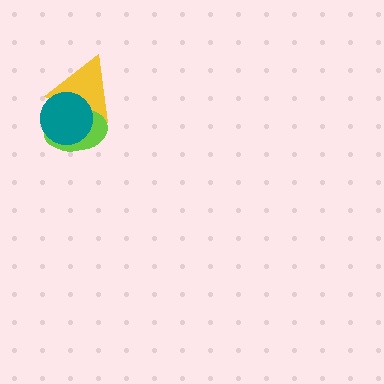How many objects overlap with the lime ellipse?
2 objects overlap with the lime ellipse.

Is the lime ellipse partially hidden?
Yes, it is partially covered by another shape.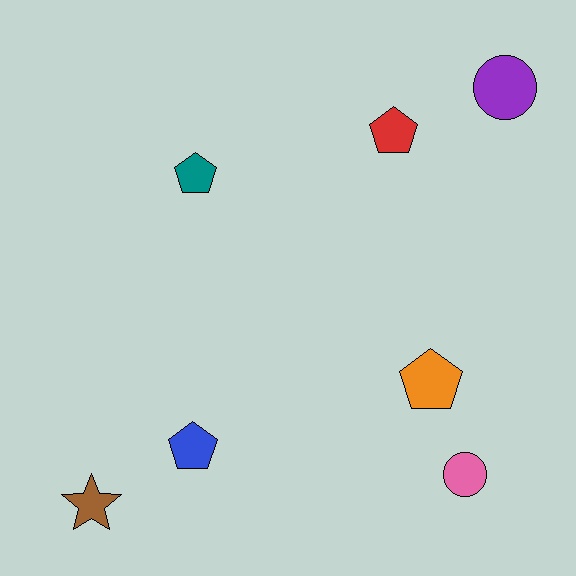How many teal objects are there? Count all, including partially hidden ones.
There is 1 teal object.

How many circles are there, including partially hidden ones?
There are 2 circles.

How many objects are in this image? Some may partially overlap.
There are 7 objects.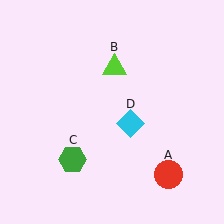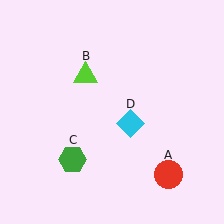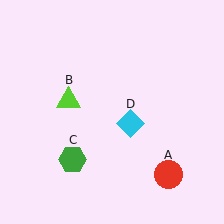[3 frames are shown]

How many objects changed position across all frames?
1 object changed position: lime triangle (object B).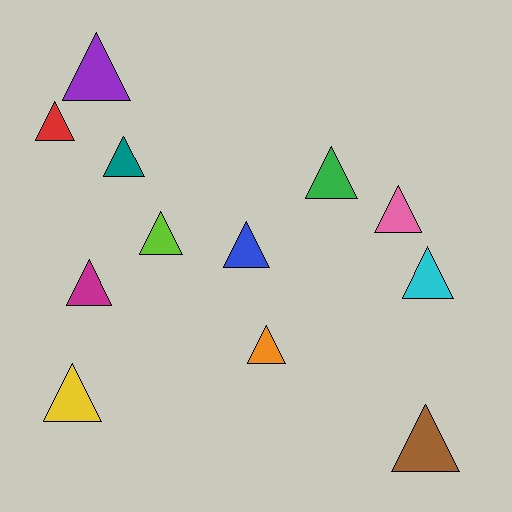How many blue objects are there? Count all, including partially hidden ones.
There is 1 blue object.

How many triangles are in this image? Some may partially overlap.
There are 12 triangles.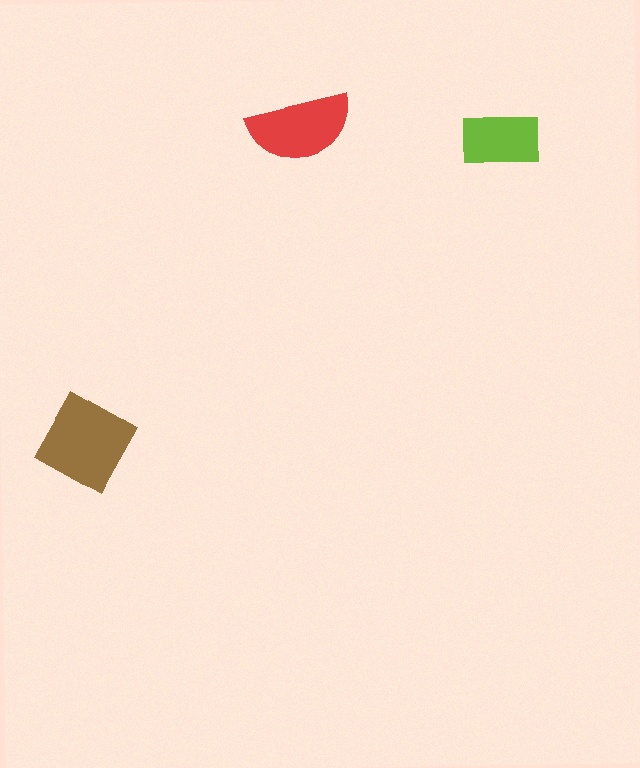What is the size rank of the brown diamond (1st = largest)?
1st.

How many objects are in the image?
There are 3 objects in the image.